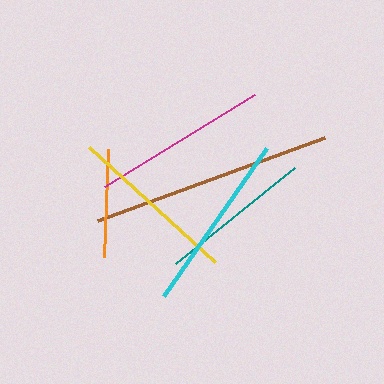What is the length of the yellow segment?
The yellow segment is approximately 172 pixels long.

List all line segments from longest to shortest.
From longest to shortest: brown, cyan, magenta, yellow, teal, orange.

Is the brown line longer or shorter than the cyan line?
The brown line is longer than the cyan line.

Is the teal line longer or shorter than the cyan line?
The cyan line is longer than the teal line.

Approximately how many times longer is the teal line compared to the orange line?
The teal line is approximately 1.4 times the length of the orange line.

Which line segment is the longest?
The brown line is the longest at approximately 242 pixels.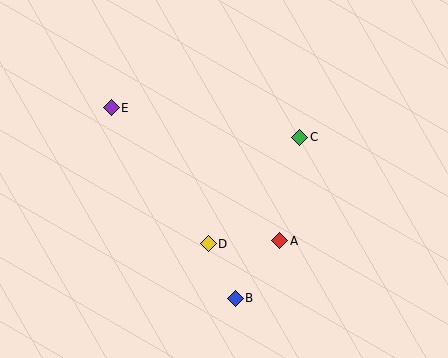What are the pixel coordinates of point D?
Point D is at (208, 244).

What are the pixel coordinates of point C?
Point C is at (300, 137).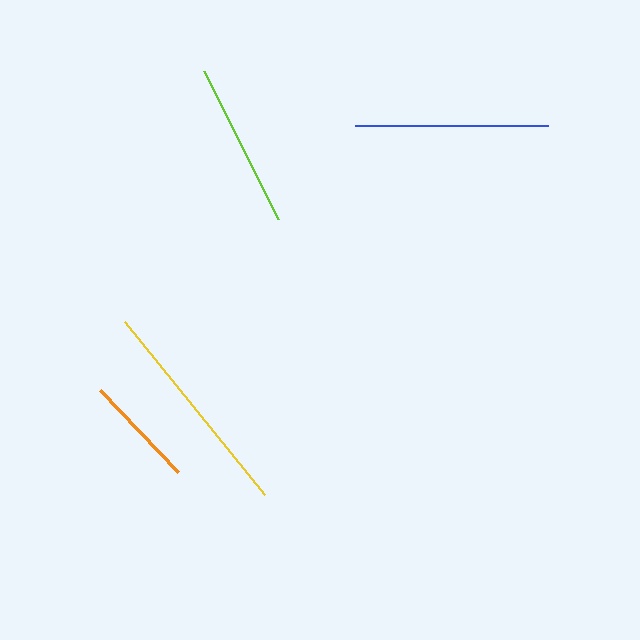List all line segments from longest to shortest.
From longest to shortest: yellow, blue, lime, orange.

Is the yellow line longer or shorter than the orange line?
The yellow line is longer than the orange line.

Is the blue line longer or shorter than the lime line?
The blue line is longer than the lime line.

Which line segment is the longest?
The yellow line is the longest at approximately 223 pixels.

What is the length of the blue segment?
The blue segment is approximately 193 pixels long.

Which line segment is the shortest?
The orange line is the shortest at approximately 113 pixels.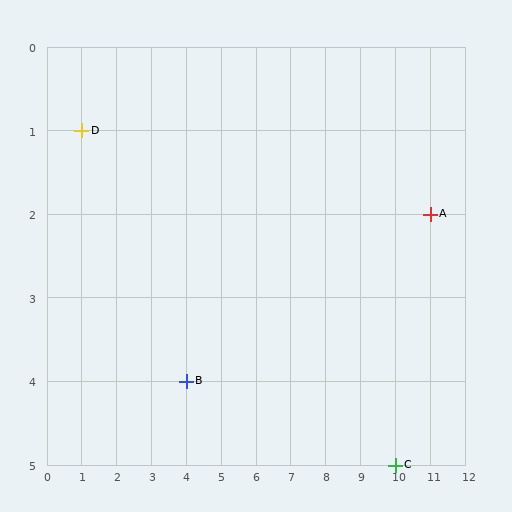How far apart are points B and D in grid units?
Points B and D are 3 columns and 3 rows apart (about 4.2 grid units diagonally).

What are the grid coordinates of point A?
Point A is at grid coordinates (11, 2).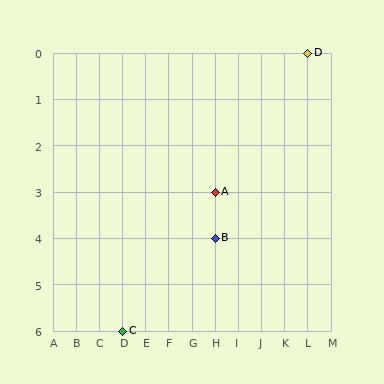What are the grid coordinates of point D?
Point D is at grid coordinates (L, 0).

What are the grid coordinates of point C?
Point C is at grid coordinates (D, 6).